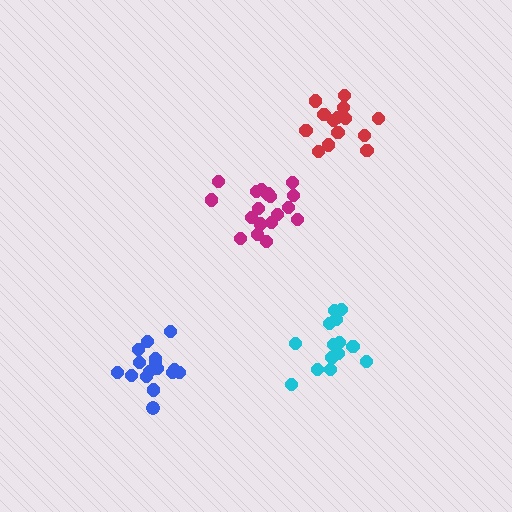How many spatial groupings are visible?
There are 4 spatial groupings.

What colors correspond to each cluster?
The clusters are colored: blue, magenta, cyan, red.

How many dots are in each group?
Group 1: 16 dots, Group 2: 19 dots, Group 3: 14 dots, Group 4: 15 dots (64 total).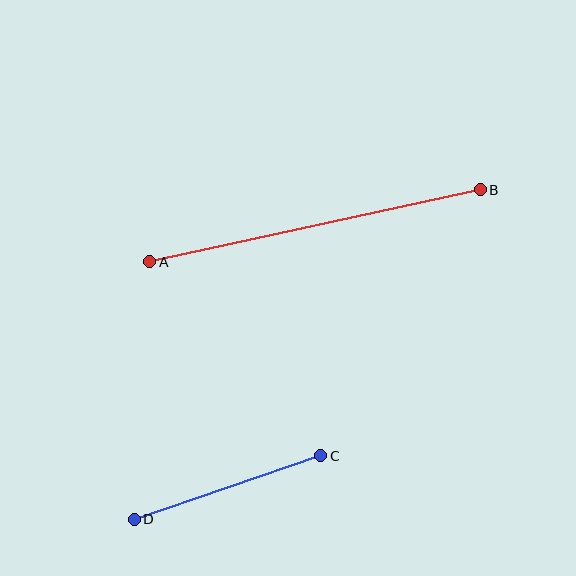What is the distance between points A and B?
The distance is approximately 338 pixels.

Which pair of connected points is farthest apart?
Points A and B are farthest apart.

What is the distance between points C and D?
The distance is approximately 197 pixels.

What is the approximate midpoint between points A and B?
The midpoint is at approximately (315, 226) pixels.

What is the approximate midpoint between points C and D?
The midpoint is at approximately (227, 488) pixels.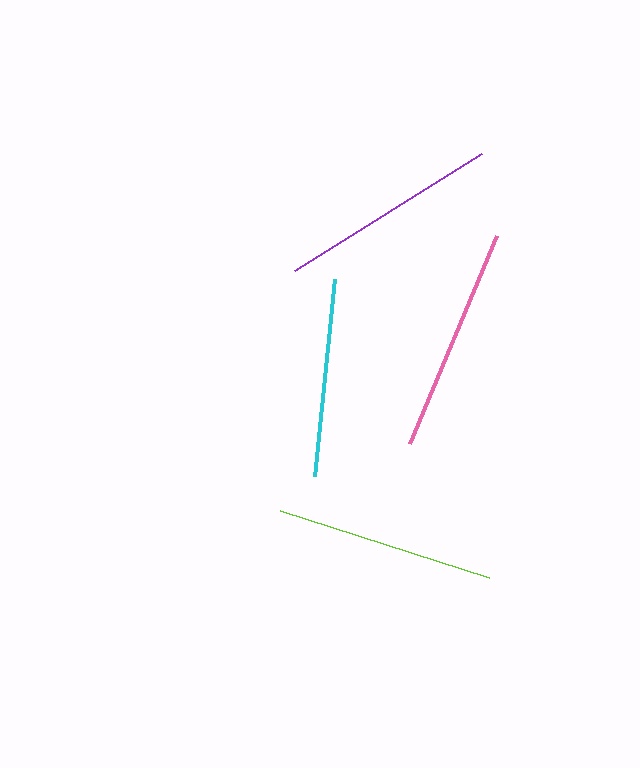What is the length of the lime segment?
The lime segment is approximately 219 pixels long.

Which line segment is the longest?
The pink line is the longest at approximately 226 pixels.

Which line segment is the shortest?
The cyan line is the shortest at approximately 198 pixels.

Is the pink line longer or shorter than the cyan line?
The pink line is longer than the cyan line.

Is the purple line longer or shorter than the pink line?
The pink line is longer than the purple line.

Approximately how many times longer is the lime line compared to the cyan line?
The lime line is approximately 1.1 times the length of the cyan line.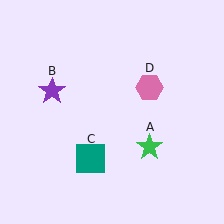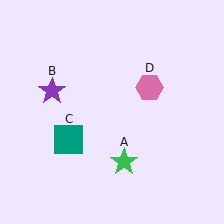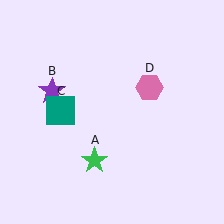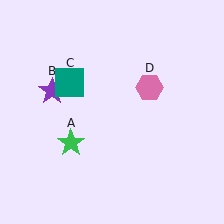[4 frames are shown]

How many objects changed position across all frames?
2 objects changed position: green star (object A), teal square (object C).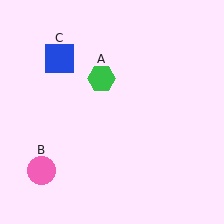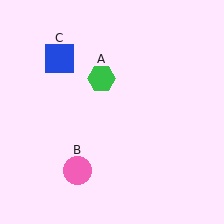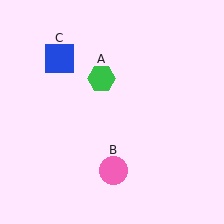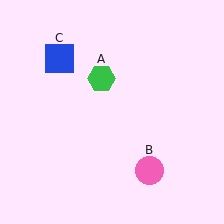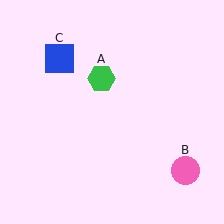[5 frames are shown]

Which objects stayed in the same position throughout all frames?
Green hexagon (object A) and blue square (object C) remained stationary.